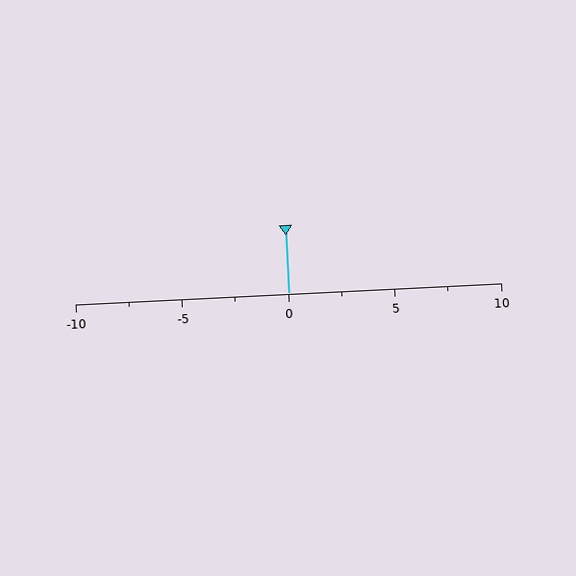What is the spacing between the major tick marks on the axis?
The major ticks are spaced 5 apart.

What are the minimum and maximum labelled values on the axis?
The axis runs from -10 to 10.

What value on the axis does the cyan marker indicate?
The marker indicates approximately 0.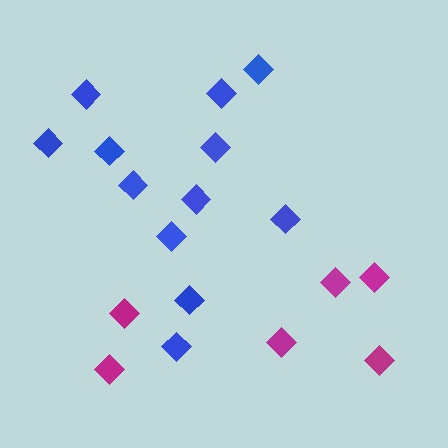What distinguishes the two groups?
There are 2 groups: one group of magenta diamonds (6) and one group of blue diamonds (12).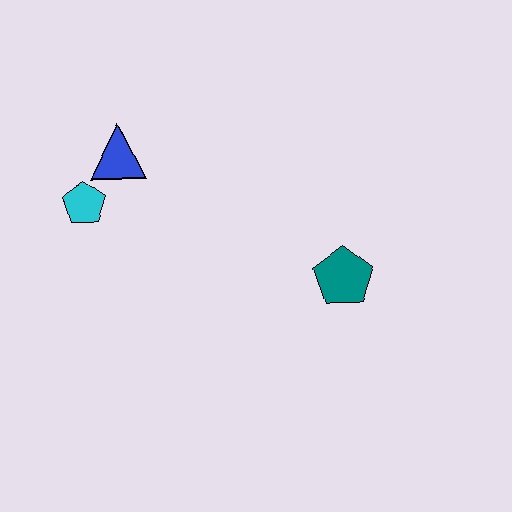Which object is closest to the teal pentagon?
The blue triangle is closest to the teal pentagon.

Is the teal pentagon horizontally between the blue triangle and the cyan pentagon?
No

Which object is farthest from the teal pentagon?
The cyan pentagon is farthest from the teal pentagon.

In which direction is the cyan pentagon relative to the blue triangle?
The cyan pentagon is below the blue triangle.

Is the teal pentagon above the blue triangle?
No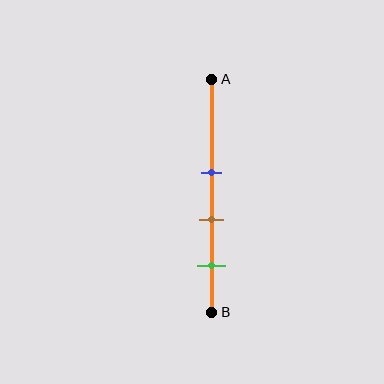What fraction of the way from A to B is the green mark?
The green mark is approximately 80% (0.8) of the way from A to B.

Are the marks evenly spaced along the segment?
Yes, the marks are approximately evenly spaced.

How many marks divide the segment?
There are 3 marks dividing the segment.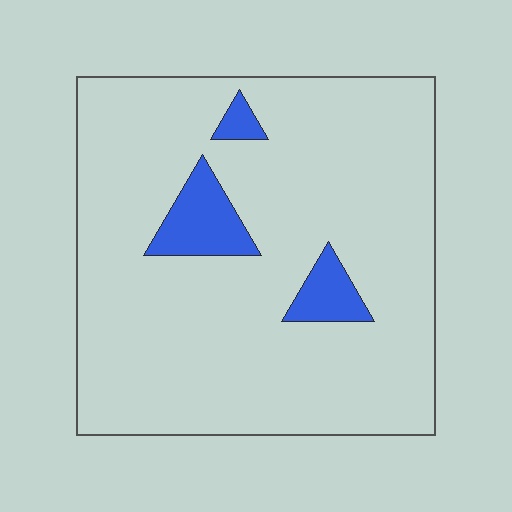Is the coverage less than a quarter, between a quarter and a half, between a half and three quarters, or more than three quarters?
Less than a quarter.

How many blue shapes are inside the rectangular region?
3.